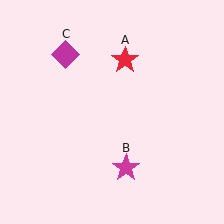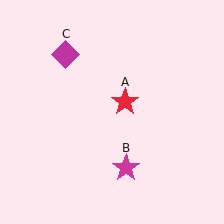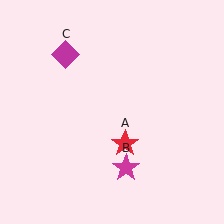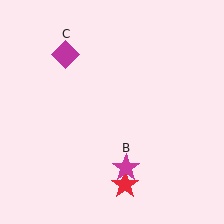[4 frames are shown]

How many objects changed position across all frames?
1 object changed position: red star (object A).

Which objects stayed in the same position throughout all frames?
Magenta star (object B) and magenta diamond (object C) remained stationary.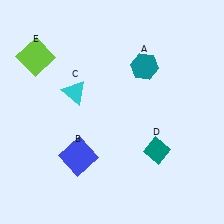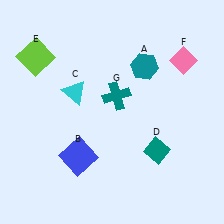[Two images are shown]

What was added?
A pink diamond (F), a teal cross (G) were added in Image 2.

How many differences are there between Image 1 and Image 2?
There are 2 differences between the two images.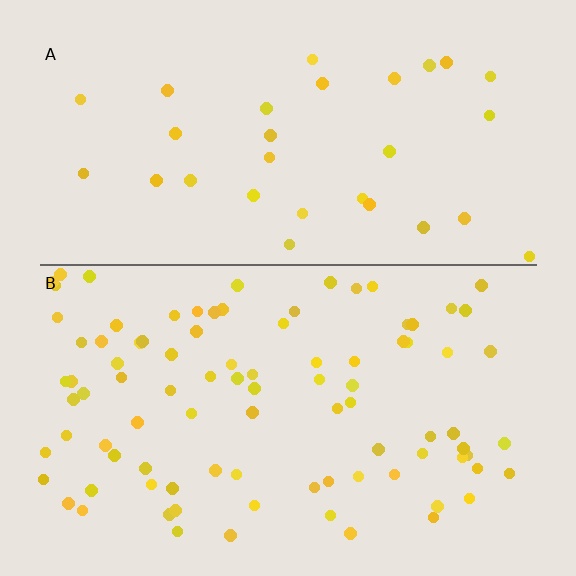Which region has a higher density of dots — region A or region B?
B (the bottom).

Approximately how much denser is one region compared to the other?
Approximately 2.9× — region B over region A.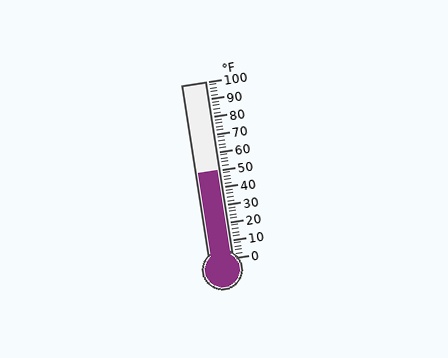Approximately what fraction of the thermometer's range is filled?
The thermometer is filled to approximately 50% of its range.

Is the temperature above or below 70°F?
The temperature is below 70°F.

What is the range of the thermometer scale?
The thermometer scale ranges from 0°F to 100°F.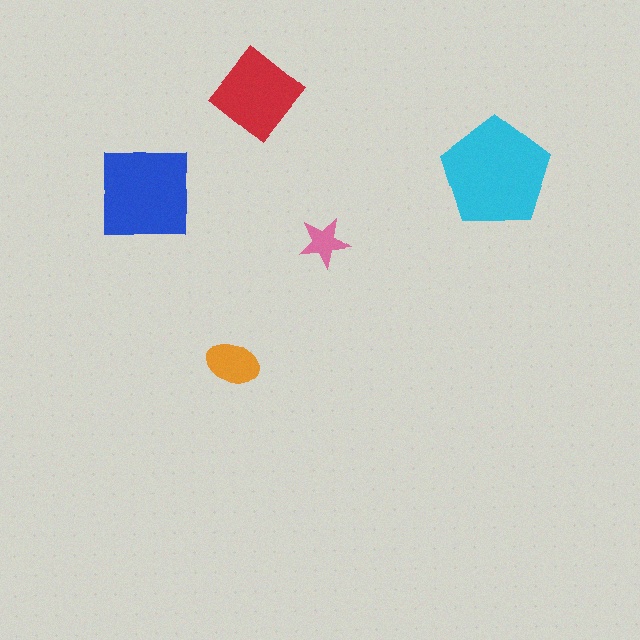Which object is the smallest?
The pink star.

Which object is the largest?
The cyan pentagon.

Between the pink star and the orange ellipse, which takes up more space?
The orange ellipse.